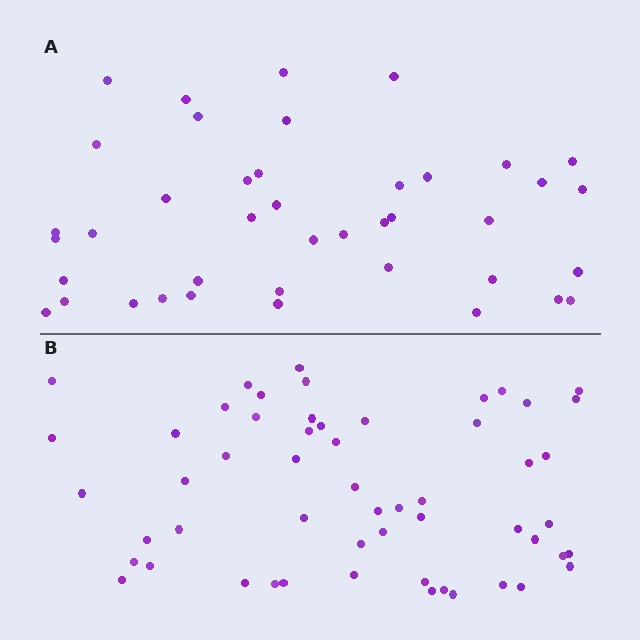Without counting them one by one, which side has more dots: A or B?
Region B (the bottom region) has more dots.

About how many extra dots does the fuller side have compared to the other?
Region B has approximately 15 more dots than region A.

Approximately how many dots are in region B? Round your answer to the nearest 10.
About 60 dots. (The exact count is 55, which rounds to 60.)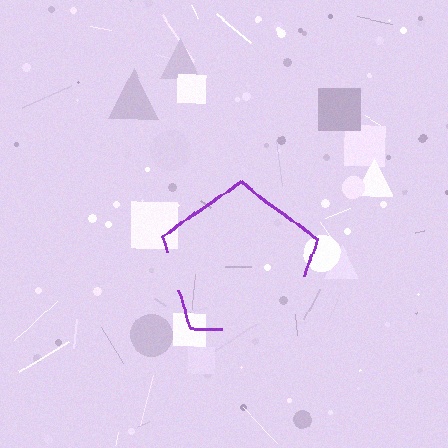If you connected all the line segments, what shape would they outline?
They would outline a pentagon.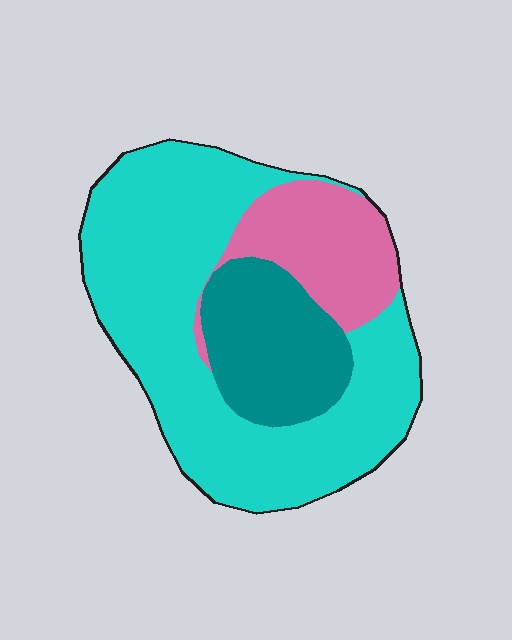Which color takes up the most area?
Cyan, at roughly 60%.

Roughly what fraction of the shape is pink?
Pink takes up less than a quarter of the shape.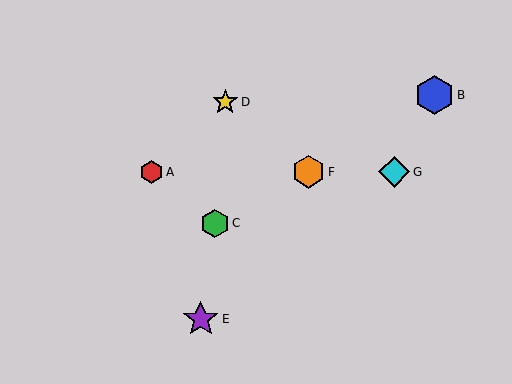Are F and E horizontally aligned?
No, F is at y≈172 and E is at y≈319.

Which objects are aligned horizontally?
Objects A, F, G are aligned horizontally.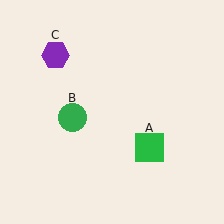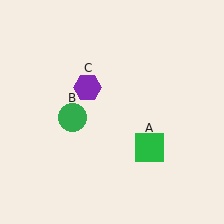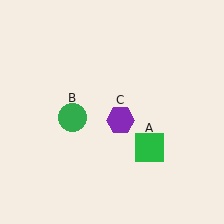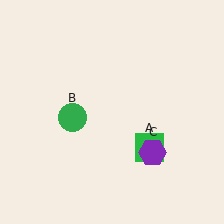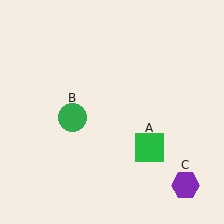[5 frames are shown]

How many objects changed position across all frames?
1 object changed position: purple hexagon (object C).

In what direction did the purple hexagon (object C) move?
The purple hexagon (object C) moved down and to the right.